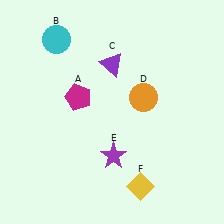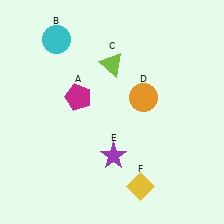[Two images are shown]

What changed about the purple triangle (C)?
In Image 1, C is purple. In Image 2, it changed to lime.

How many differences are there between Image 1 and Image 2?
There is 1 difference between the two images.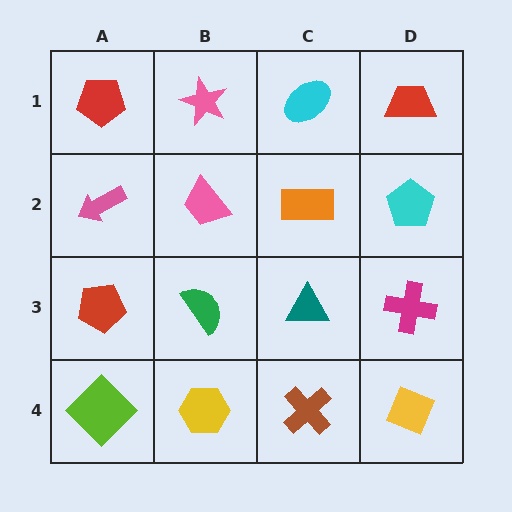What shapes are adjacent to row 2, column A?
A red pentagon (row 1, column A), a red pentagon (row 3, column A), a pink trapezoid (row 2, column B).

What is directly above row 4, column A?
A red pentagon.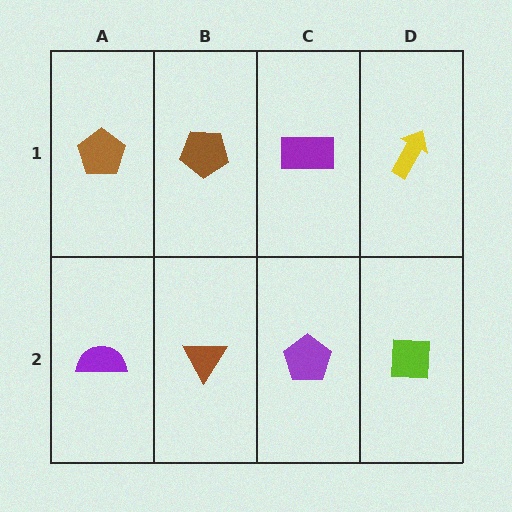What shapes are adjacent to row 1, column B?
A brown triangle (row 2, column B), a brown pentagon (row 1, column A), a purple rectangle (row 1, column C).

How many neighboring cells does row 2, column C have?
3.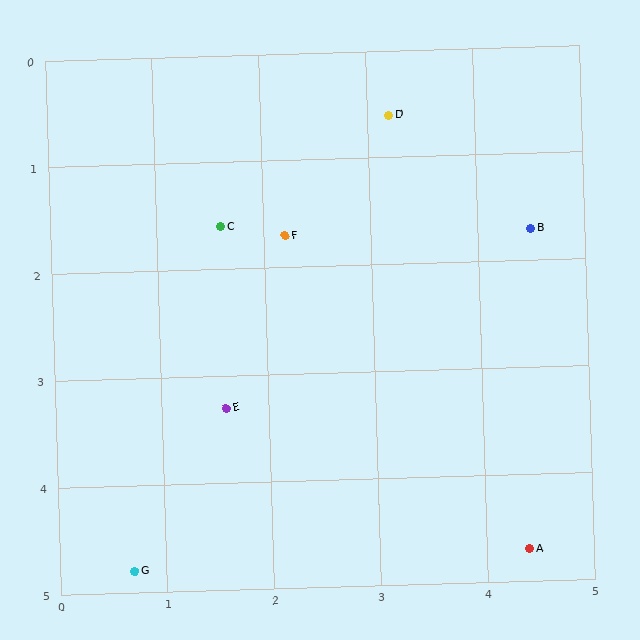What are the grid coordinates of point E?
Point E is at approximately (1.6, 3.3).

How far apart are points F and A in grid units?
Points F and A are about 3.7 grid units apart.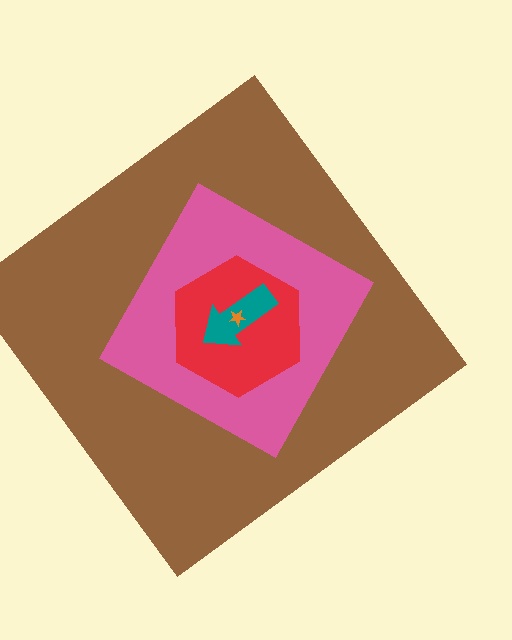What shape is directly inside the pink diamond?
The red hexagon.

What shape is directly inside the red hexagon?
The teal arrow.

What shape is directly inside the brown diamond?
The pink diamond.